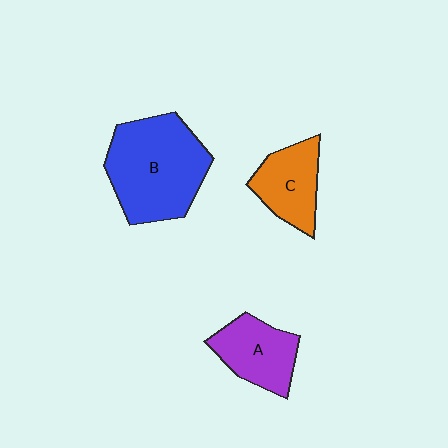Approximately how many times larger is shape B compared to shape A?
Approximately 1.8 times.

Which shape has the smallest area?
Shape C (orange).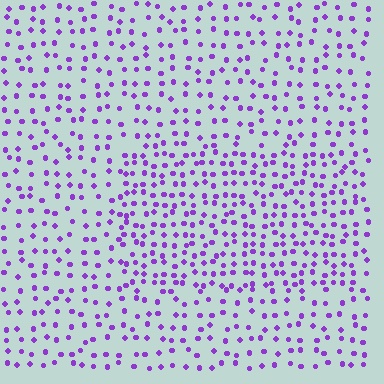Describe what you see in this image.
The image contains small purple elements arranged at two different densities. A rectangle-shaped region is visible where the elements are more densely packed than the surrounding area.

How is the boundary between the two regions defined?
The boundary is defined by a change in element density (approximately 1.7x ratio). All elements are the same color, size, and shape.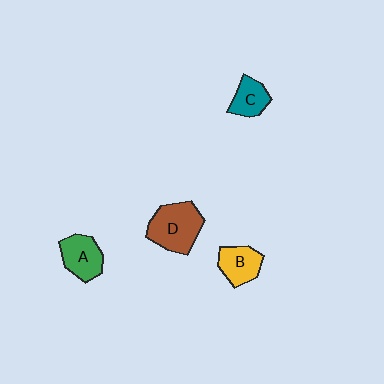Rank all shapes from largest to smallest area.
From largest to smallest: D (brown), A (green), B (yellow), C (teal).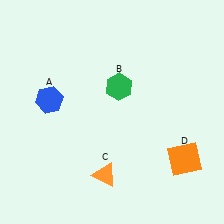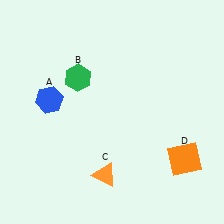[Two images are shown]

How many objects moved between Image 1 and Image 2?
1 object moved between the two images.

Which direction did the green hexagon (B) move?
The green hexagon (B) moved left.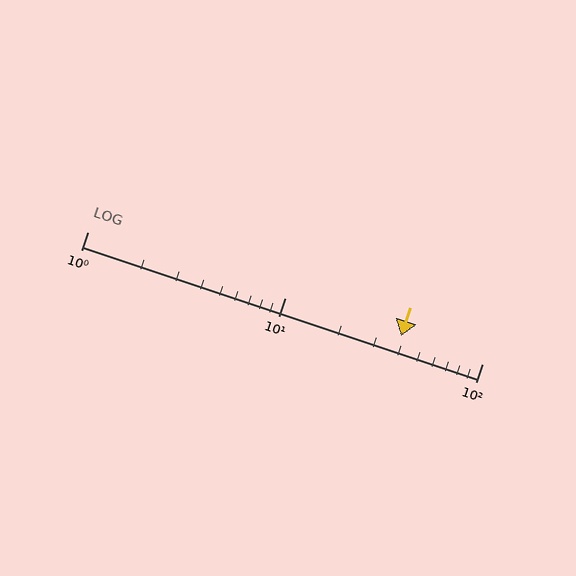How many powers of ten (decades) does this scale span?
The scale spans 2 decades, from 1 to 100.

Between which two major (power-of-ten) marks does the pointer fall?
The pointer is between 10 and 100.